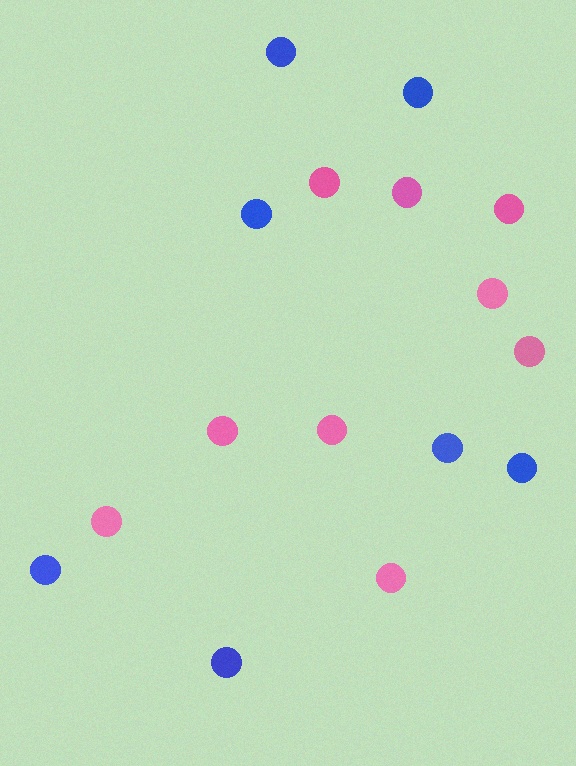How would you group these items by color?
There are 2 groups: one group of blue circles (7) and one group of pink circles (9).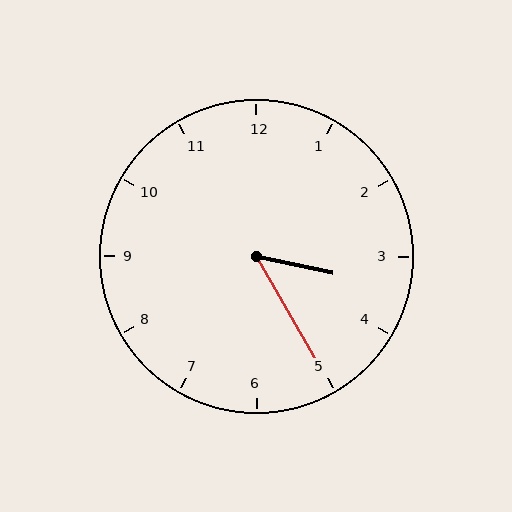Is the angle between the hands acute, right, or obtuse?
It is acute.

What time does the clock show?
3:25.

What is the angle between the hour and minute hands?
Approximately 48 degrees.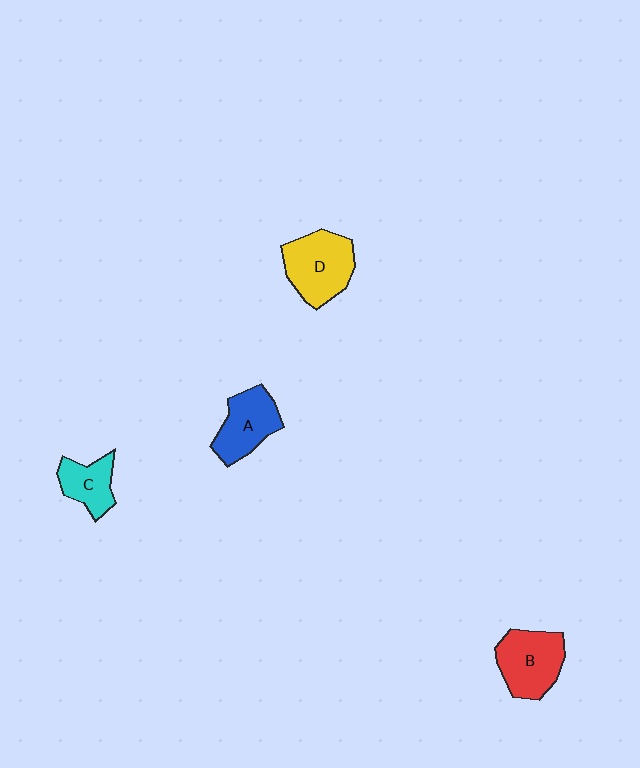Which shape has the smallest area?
Shape C (cyan).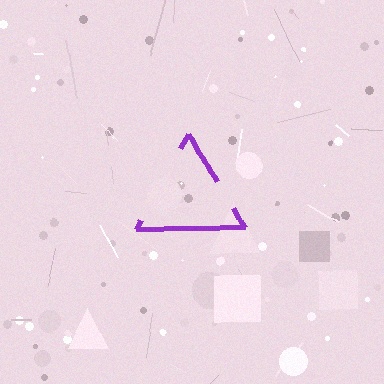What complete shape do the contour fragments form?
The contour fragments form a triangle.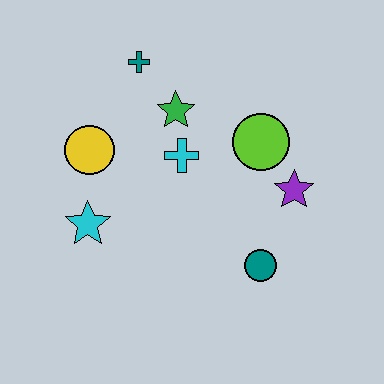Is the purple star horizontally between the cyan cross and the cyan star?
No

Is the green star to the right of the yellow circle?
Yes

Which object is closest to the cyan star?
The yellow circle is closest to the cyan star.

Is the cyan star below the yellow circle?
Yes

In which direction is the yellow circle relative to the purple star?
The yellow circle is to the left of the purple star.